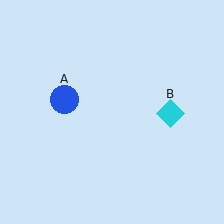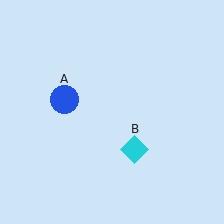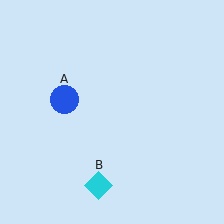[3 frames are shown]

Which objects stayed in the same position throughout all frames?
Blue circle (object A) remained stationary.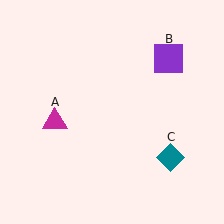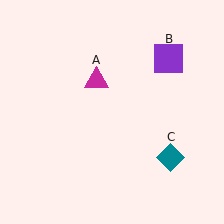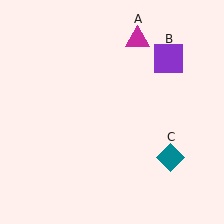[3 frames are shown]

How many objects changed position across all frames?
1 object changed position: magenta triangle (object A).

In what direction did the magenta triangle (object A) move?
The magenta triangle (object A) moved up and to the right.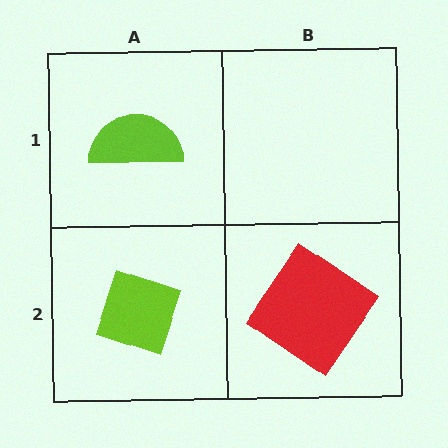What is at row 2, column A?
A lime diamond.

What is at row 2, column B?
A red diamond.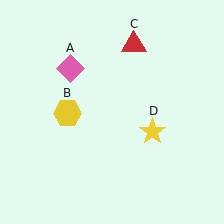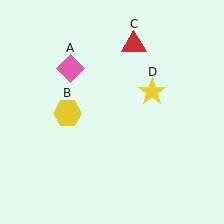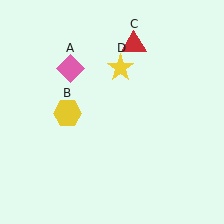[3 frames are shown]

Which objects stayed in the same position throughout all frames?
Pink diamond (object A) and yellow hexagon (object B) and red triangle (object C) remained stationary.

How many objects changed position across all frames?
1 object changed position: yellow star (object D).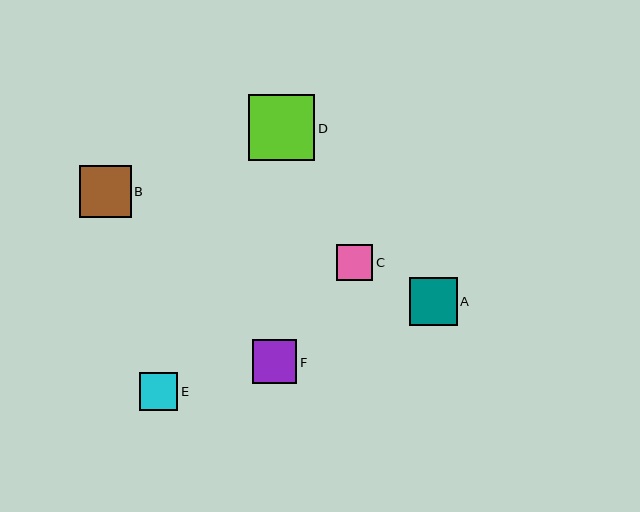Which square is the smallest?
Square C is the smallest with a size of approximately 36 pixels.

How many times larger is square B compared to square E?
Square B is approximately 1.4 times the size of square E.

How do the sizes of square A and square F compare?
Square A and square F are approximately the same size.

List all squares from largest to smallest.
From largest to smallest: D, B, A, F, E, C.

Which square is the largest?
Square D is the largest with a size of approximately 67 pixels.